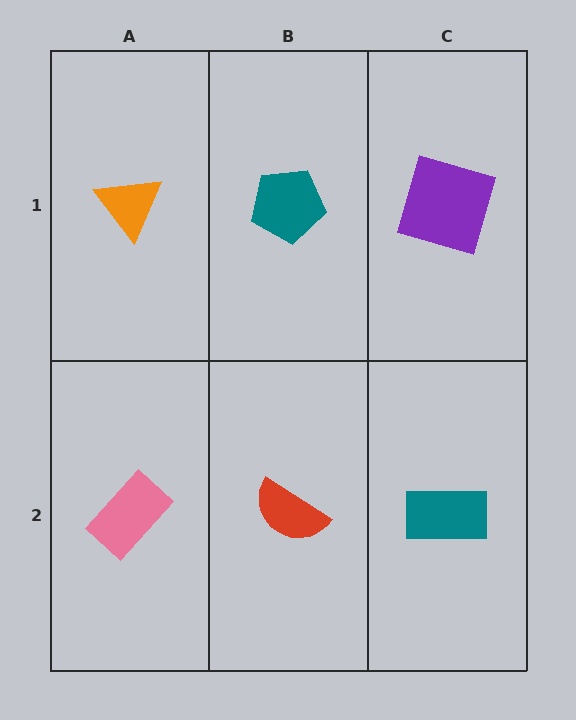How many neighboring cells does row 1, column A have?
2.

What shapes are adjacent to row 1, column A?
A pink rectangle (row 2, column A), a teal pentagon (row 1, column B).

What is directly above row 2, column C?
A purple square.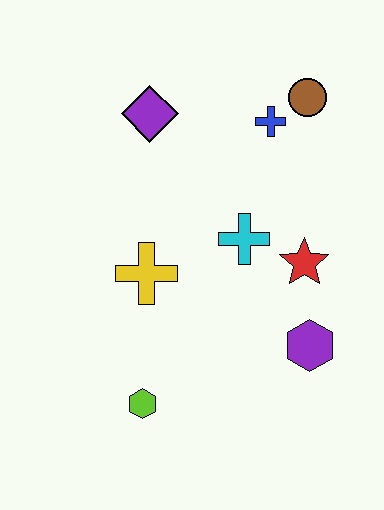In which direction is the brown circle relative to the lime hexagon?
The brown circle is above the lime hexagon.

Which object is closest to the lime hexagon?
The yellow cross is closest to the lime hexagon.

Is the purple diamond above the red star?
Yes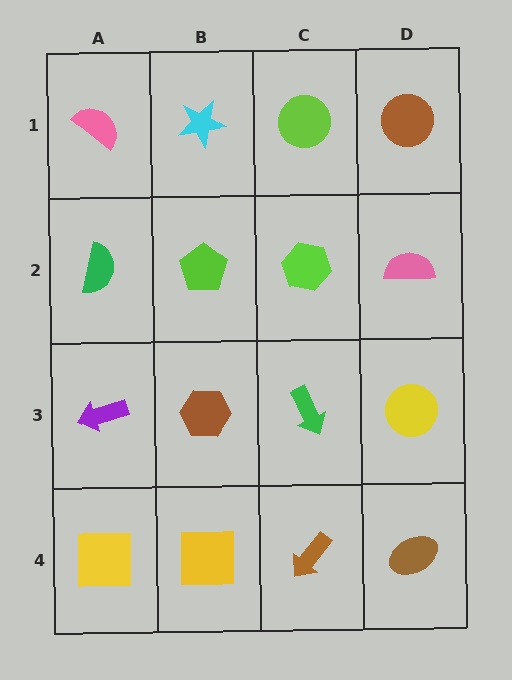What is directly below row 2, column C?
A green arrow.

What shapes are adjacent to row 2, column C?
A lime circle (row 1, column C), a green arrow (row 3, column C), a lime pentagon (row 2, column B), a pink semicircle (row 2, column D).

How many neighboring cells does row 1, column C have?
3.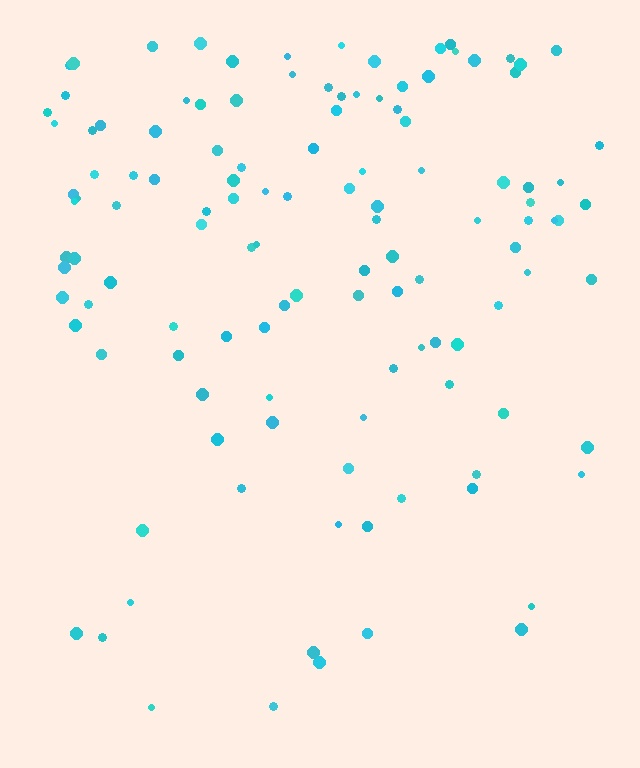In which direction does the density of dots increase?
From bottom to top, with the top side densest.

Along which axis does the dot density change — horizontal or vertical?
Vertical.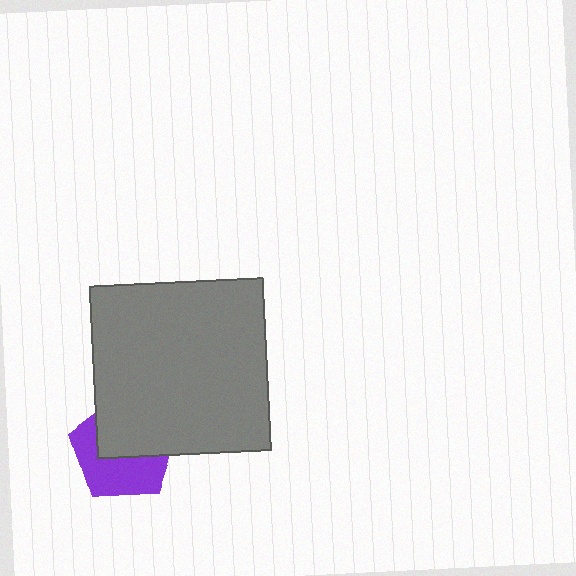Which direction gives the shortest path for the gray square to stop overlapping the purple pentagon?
Moving toward the upper-right gives the shortest separation.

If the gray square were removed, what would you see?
You would see the complete purple pentagon.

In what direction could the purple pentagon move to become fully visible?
The purple pentagon could move toward the lower-left. That would shift it out from behind the gray square entirely.